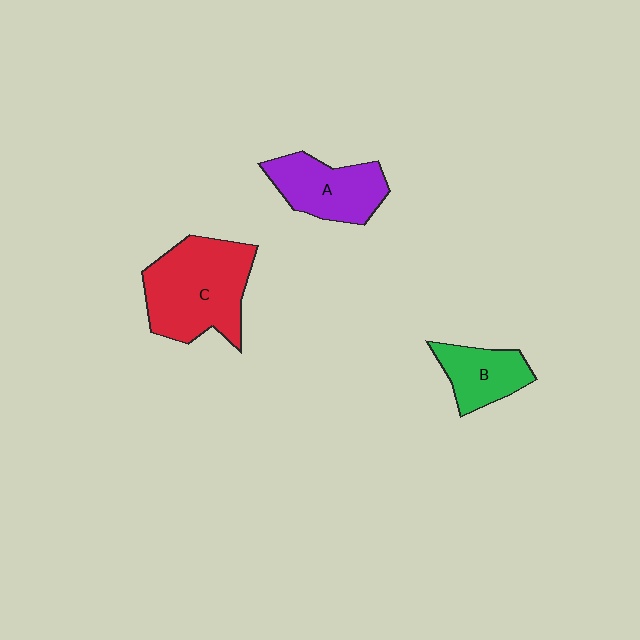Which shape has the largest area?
Shape C (red).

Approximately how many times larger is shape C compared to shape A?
Approximately 1.5 times.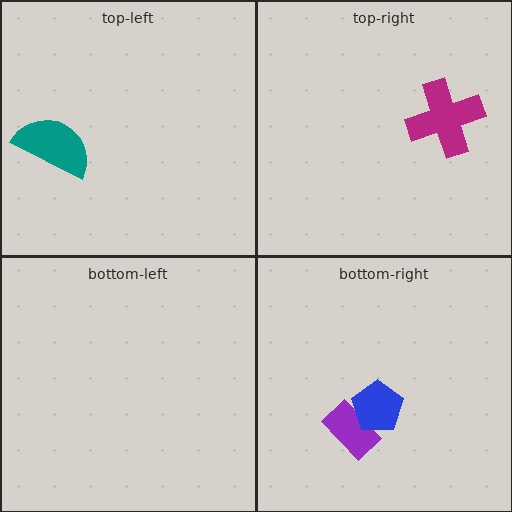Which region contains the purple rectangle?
The bottom-right region.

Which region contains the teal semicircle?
The top-left region.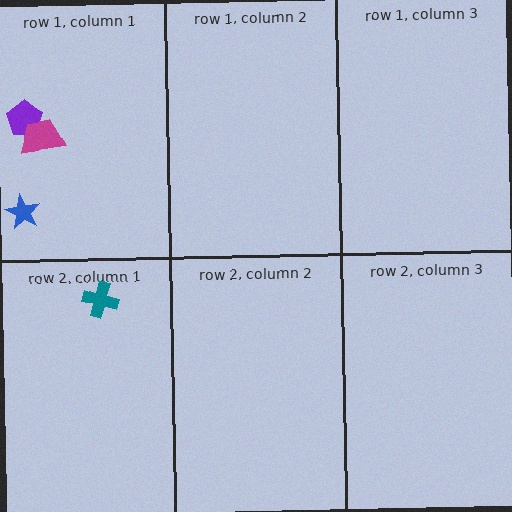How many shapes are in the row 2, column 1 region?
1.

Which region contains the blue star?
The row 1, column 1 region.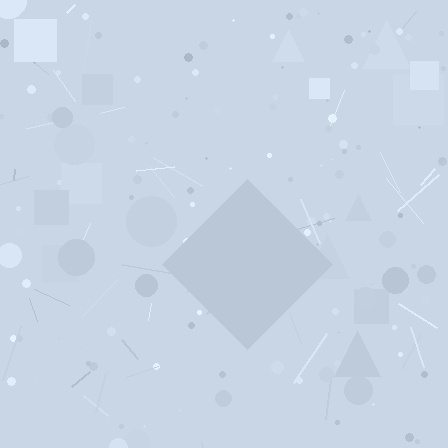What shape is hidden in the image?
A diamond is hidden in the image.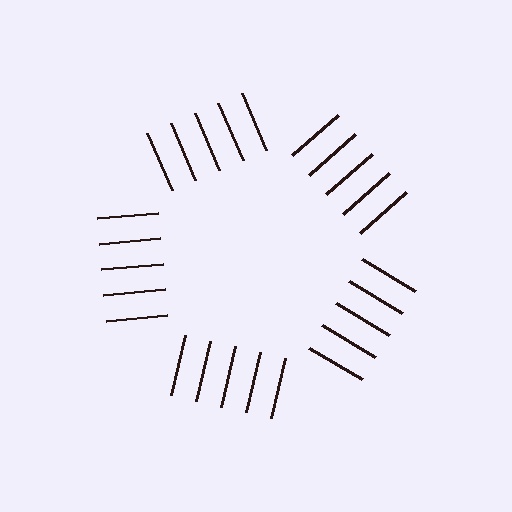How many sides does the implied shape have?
5 sides — the line-ends trace a pentagon.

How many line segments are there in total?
25 — 5 along each of the 5 edges.